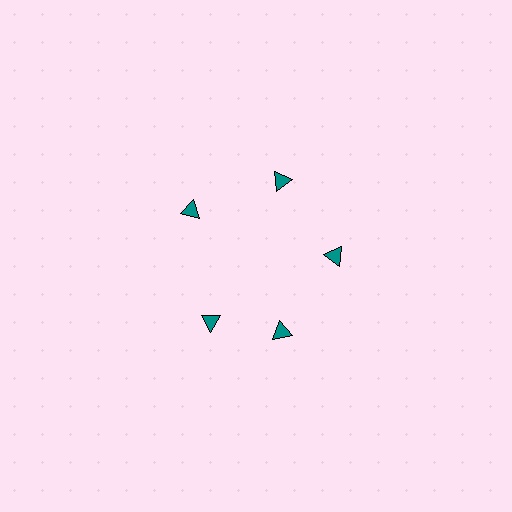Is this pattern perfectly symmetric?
No. The 5 teal triangles are arranged in a ring, but one element near the 8 o'clock position is rotated out of alignment along the ring, breaking the 5-fold rotational symmetry.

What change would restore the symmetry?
The symmetry would be restored by rotating it back into even spacing with its neighbors so that all 5 triangles sit at equal angles and equal distance from the center.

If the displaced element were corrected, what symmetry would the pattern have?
It would have 5-fold rotational symmetry — the pattern would map onto itself every 72 degrees.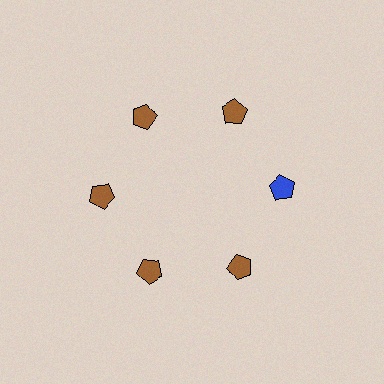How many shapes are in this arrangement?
There are 6 shapes arranged in a ring pattern.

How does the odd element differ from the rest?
It has a different color: blue instead of brown.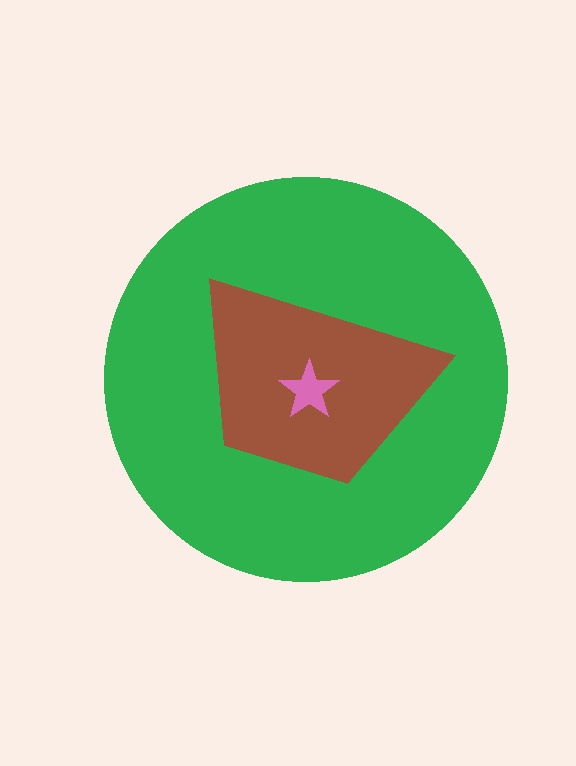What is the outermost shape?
The green circle.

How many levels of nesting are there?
3.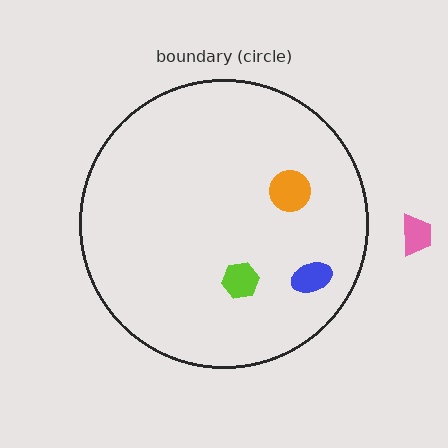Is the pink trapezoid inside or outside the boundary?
Outside.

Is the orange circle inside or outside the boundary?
Inside.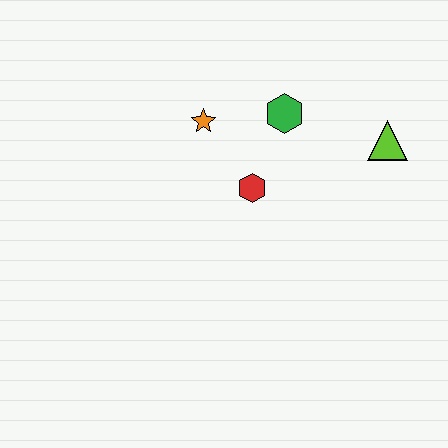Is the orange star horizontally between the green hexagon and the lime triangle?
No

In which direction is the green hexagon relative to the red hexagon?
The green hexagon is above the red hexagon.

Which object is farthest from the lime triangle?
The orange star is farthest from the lime triangle.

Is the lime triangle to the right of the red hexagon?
Yes